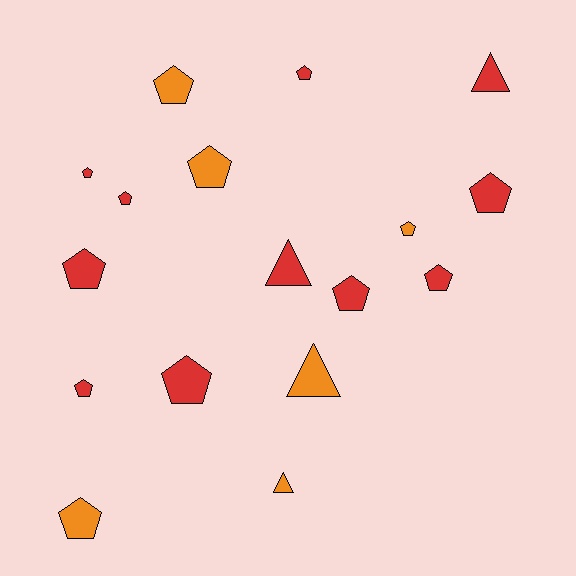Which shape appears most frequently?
Pentagon, with 13 objects.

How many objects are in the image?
There are 17 objects.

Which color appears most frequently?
Red, with 11 objects.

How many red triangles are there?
There are 2 red triangles.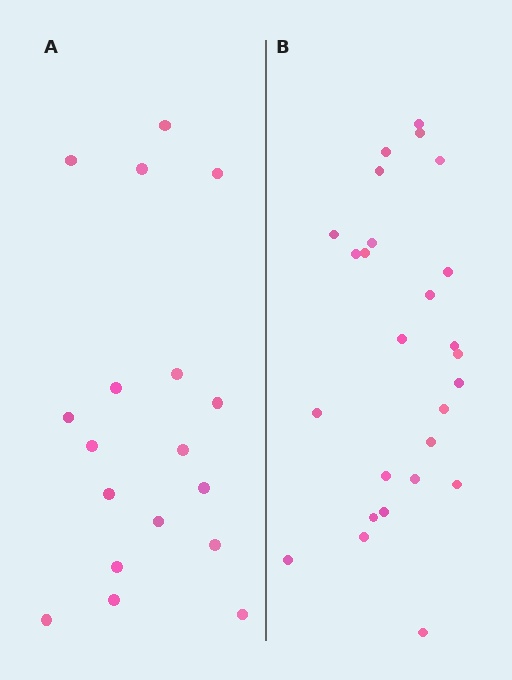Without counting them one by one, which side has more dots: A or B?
Region B (the right region) has more dots.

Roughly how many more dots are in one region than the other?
Region B has roughly 8 or so more dots than region A.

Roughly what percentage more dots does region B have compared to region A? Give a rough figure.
About 45% more.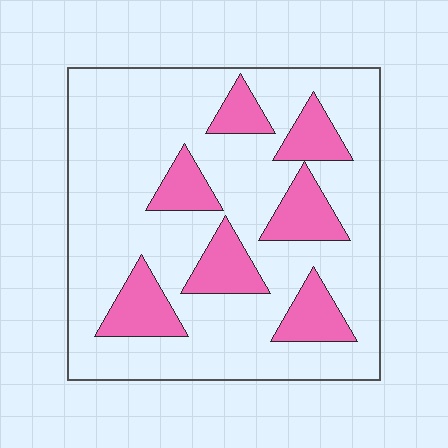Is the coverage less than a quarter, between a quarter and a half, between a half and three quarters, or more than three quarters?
Less than a quarter.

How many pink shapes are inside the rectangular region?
7.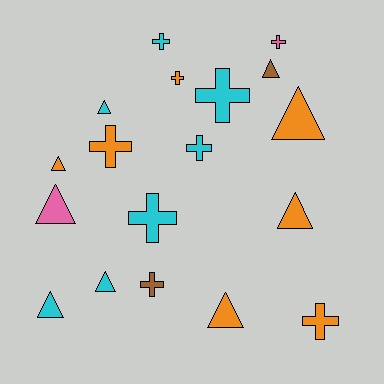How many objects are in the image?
There are 18 objects.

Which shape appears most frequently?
Cross, with 9 objects.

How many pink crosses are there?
There is 1 pink cross.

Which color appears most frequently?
Cyan, with 7 objects.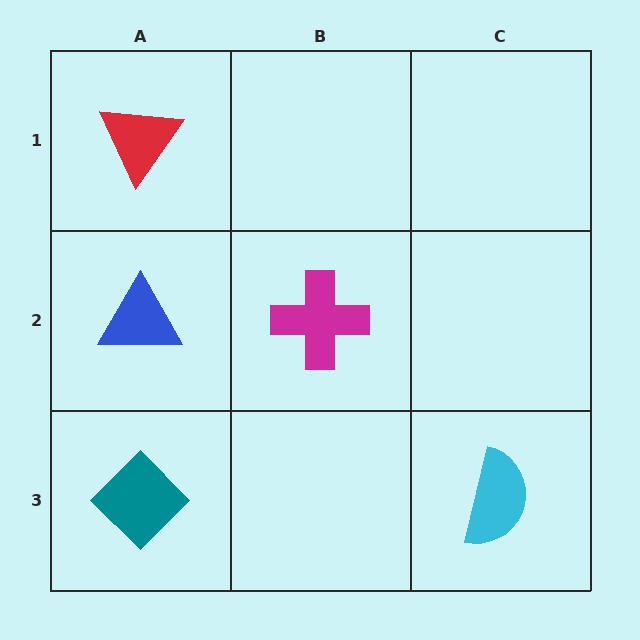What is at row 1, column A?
A red triangle.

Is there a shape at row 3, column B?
No, that cell is empty.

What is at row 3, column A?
A teal diamond.